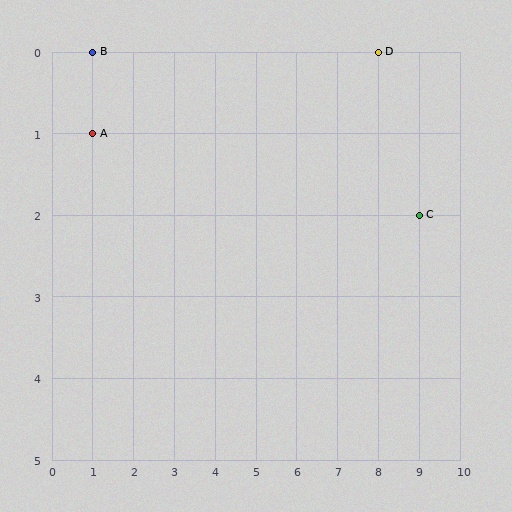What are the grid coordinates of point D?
Point D is at grid coordinates (8, 0).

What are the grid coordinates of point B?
Point B is at grid coordinates (1, 0).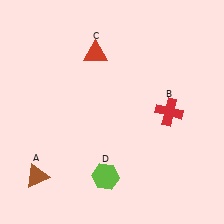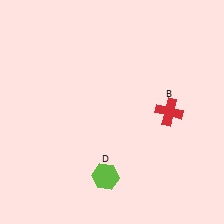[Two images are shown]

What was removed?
The brown triangle (A), the red triangle (C) were removed in Image 2.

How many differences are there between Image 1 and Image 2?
There are 2 differences between the two images.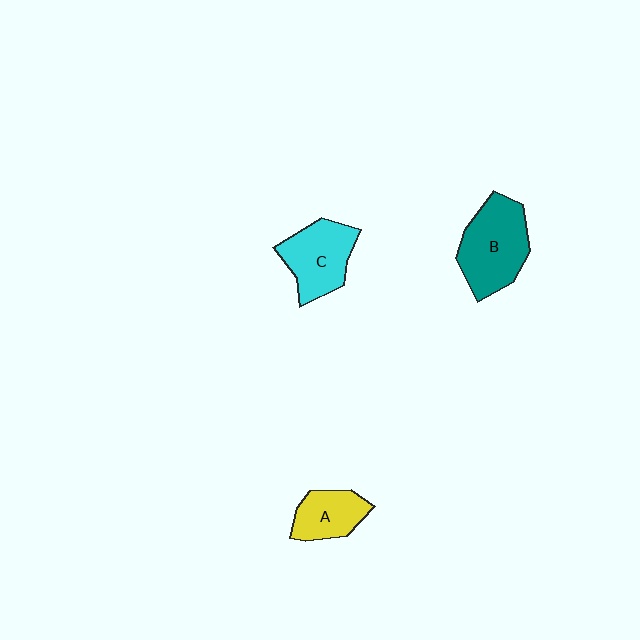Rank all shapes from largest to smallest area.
From largest to smallest: B (teal), C (cyan), A (yellow).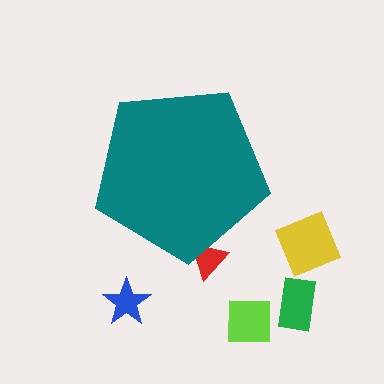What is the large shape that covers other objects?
A teal pentagon.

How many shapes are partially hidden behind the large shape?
1 shape is partially hidden.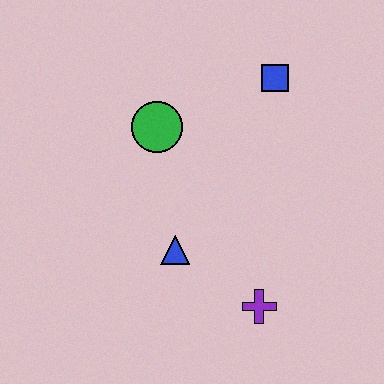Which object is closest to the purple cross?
The blue triangle is closest to the purple cross.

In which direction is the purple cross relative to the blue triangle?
The purple cross is to the right of the blue triangle.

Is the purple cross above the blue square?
No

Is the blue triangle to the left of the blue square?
Yes